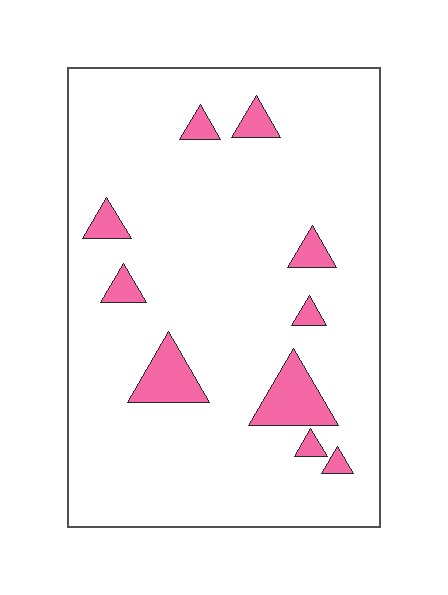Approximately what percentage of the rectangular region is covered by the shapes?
Approximately 10%.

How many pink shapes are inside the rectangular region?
10.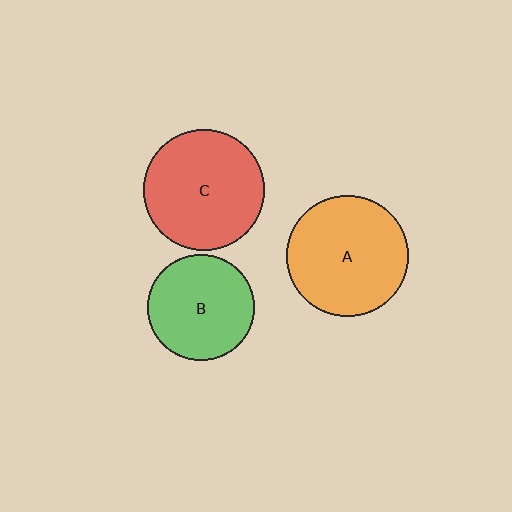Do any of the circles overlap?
No, none of the circles overlap.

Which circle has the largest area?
Circle A (orange).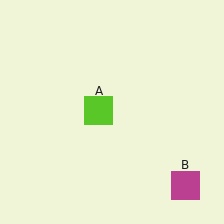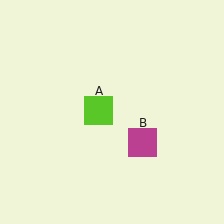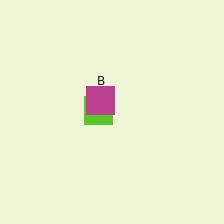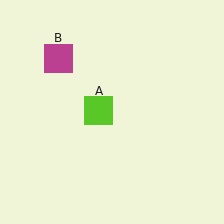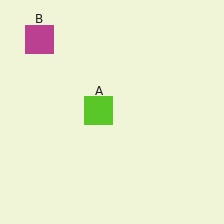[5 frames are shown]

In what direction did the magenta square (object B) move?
The magenta square (object B) moved up and to the left.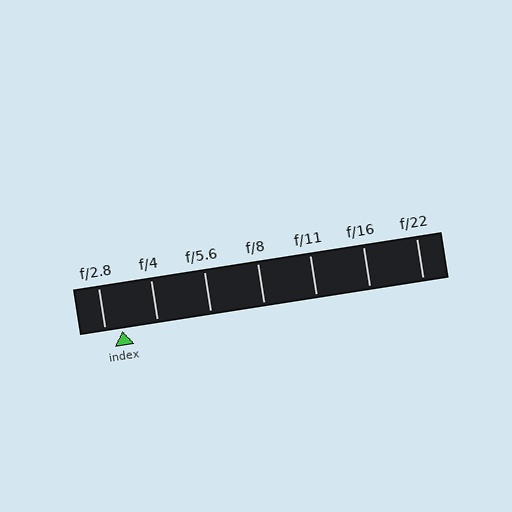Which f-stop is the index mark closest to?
The index mark is closest to f/2.8.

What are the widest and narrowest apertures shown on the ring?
The widest aperture shown is f/2.8 and the narrowest is f/22.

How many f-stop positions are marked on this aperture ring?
There are 7 f-stop positions marked.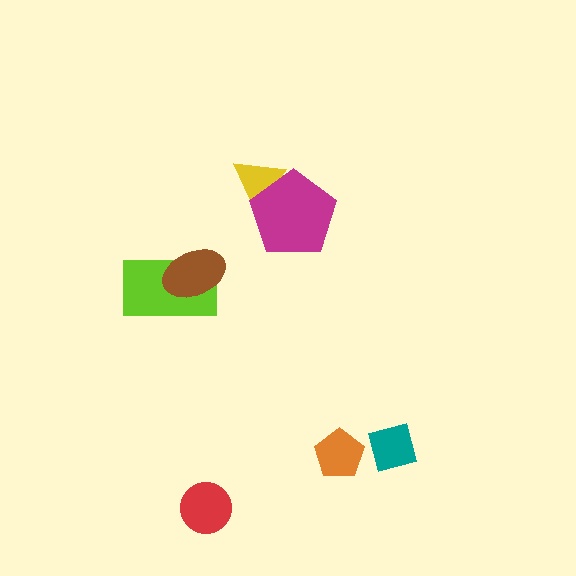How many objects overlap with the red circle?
0 objects overlap with the red circle.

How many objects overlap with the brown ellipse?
1 object overlaps with the brown ellipse.